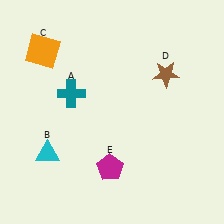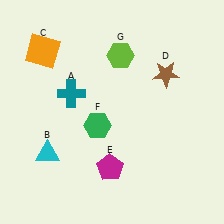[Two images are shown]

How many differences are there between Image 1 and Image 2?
There are 2 differences between the two images.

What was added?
A green hexagon (F), a lime hexagon (G) were added in Image 2.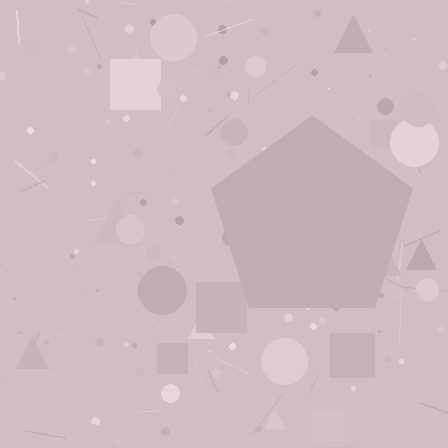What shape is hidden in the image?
A pentagon is hidden in the image.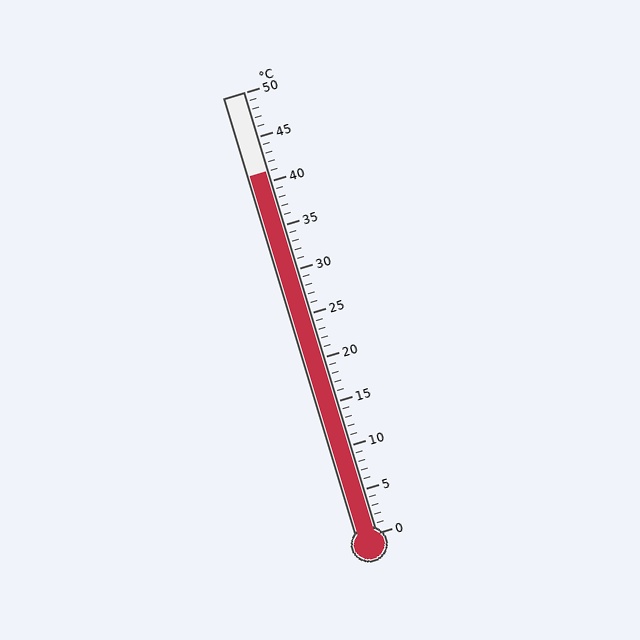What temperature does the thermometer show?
The thermometer shows approximately 41°C.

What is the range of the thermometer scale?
The thermometer scale ranges from 0°C to 50°C.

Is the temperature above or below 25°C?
The temperature is above 25°C.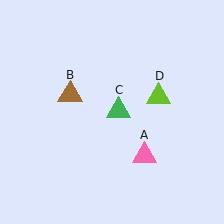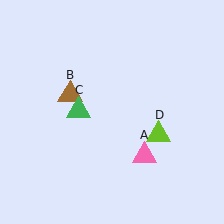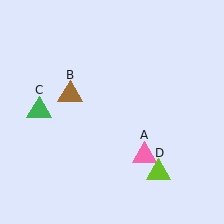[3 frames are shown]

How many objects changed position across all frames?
2 objects changed position: green triangle (object C), lime triangle (object D).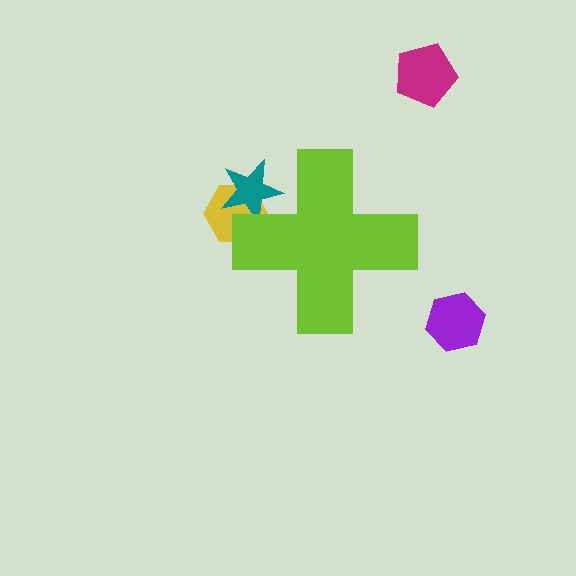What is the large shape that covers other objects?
A lime cross.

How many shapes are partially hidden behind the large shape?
2 shapes are partially hidden.